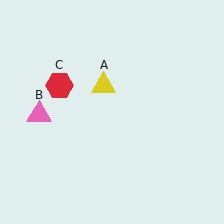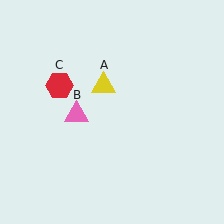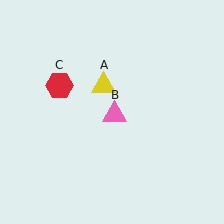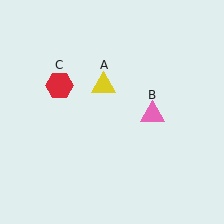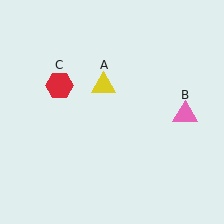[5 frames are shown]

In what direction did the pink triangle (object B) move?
The pink triangle (object B) moved right.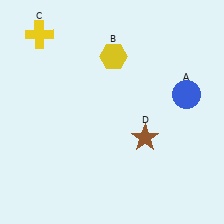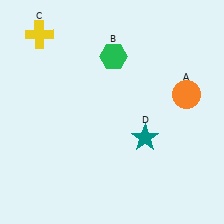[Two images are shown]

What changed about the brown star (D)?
In Image 1, D is brown. In Image 2, it changed to teal.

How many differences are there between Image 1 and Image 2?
There are 3 differences between the two images.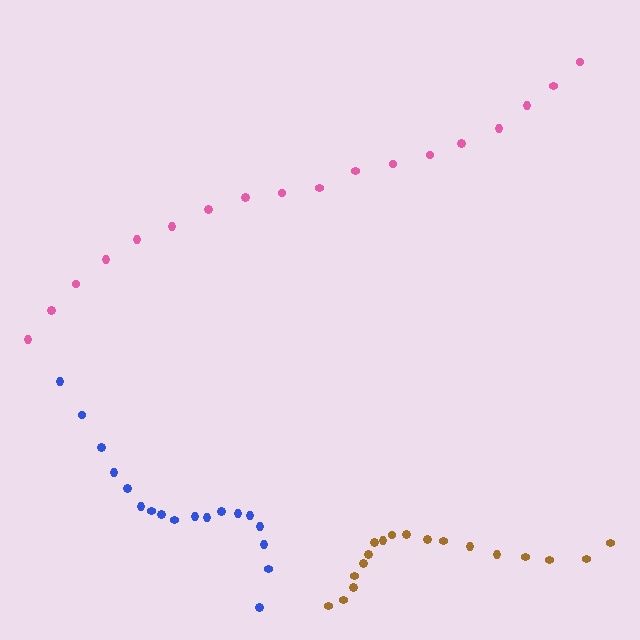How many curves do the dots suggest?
There are 3 distinct paths.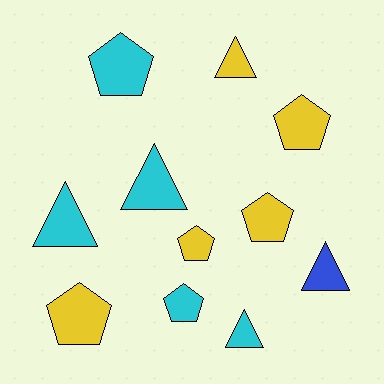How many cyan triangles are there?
There are 3 cyan triangles.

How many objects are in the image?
There are 11 objects.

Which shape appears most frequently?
Pentagon, with 6 objects.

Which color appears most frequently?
Yellow, with 5 objects.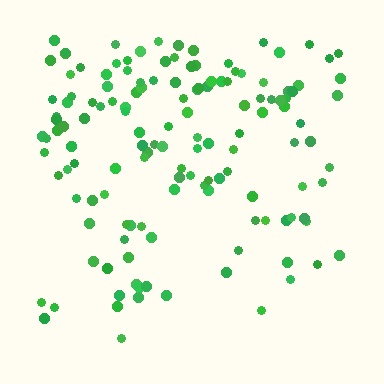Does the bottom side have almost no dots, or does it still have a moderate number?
Still a moderate number, just noticeably fewer than the top.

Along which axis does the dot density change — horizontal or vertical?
Vertical.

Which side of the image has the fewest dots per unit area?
The bottom.